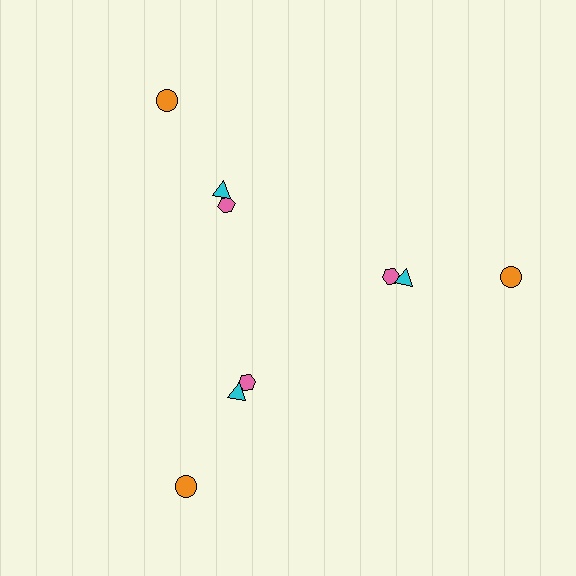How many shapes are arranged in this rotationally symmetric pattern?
There are 9 shapes, arranged in 3 groups of 3.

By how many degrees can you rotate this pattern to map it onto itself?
The pattern maps onto itself every 120 degrees of rotation.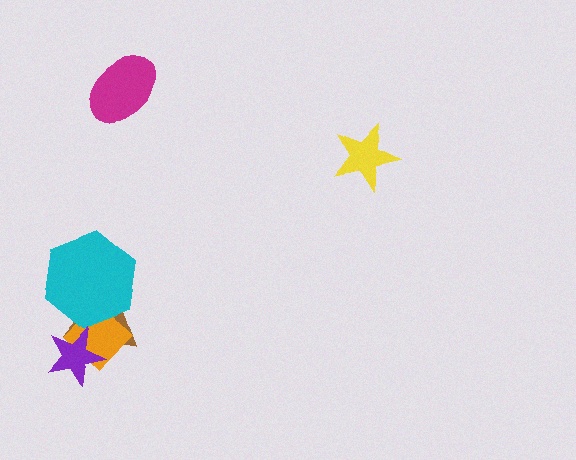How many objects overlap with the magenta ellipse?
0 objects overlap with the magenta ellipse.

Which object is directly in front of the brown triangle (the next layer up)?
The orange diamond is directly in front of the brown triangle.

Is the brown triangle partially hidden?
Yes, it is partially covered by another shape.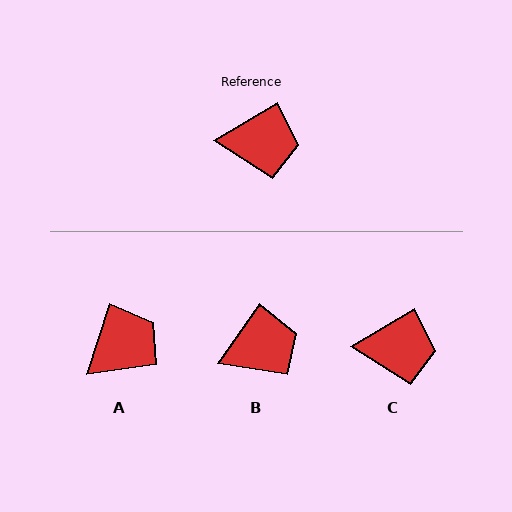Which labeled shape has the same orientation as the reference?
C.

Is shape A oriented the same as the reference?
No, it is off by about 41 degrees.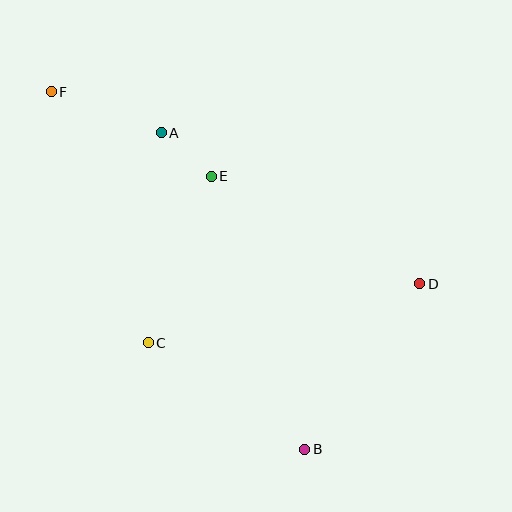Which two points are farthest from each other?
Points B and F are farthest from each other.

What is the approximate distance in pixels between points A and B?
The distance between A and B is approximately 348 pixels.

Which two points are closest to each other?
Points A and E are closest to each other.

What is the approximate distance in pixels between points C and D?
The distance between C and D is approximately 278 pixels.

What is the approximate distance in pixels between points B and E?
The distance between B and E is approximately 289 pixels.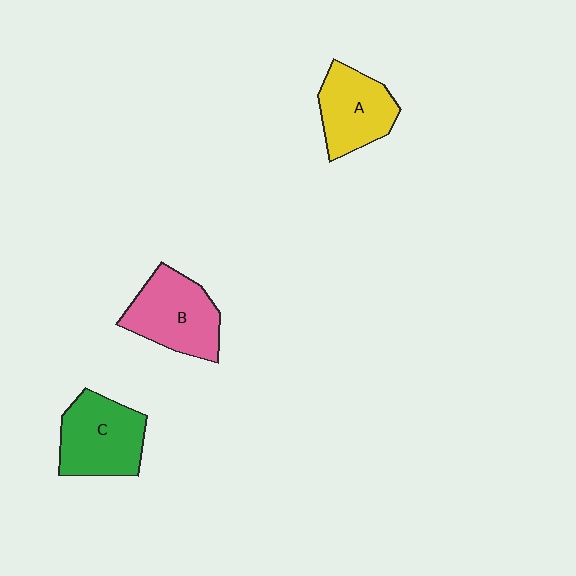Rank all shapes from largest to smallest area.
From largest to smallest: C (green), B (pink), A (yellow).